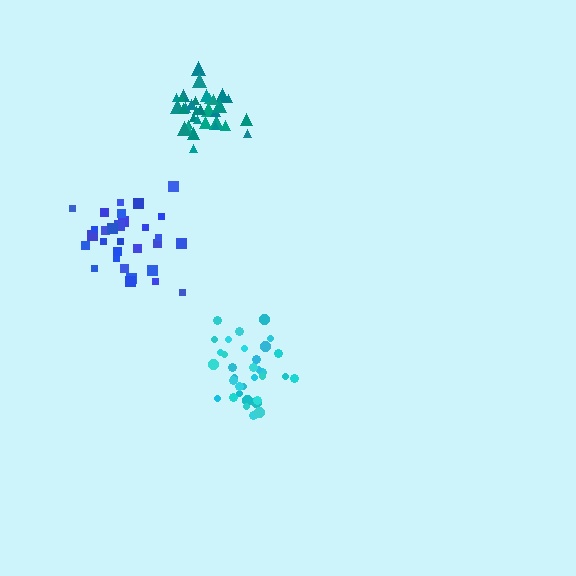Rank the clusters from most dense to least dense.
teal, cyan, blue.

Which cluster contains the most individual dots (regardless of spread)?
Teal (35).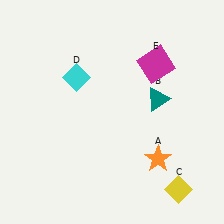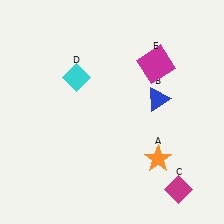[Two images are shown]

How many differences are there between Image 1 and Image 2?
There are 2 differences between the two images.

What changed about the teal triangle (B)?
In Image 1, B is teal. In Image 2, it changed to blue.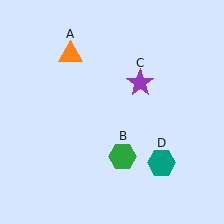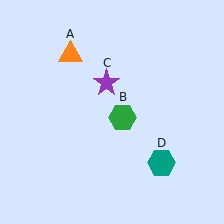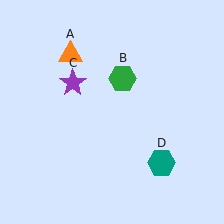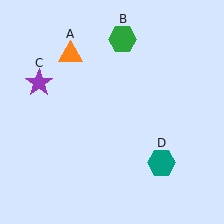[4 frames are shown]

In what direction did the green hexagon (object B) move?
The green hexagon (object B) moved up.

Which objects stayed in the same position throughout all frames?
Orange triangle (object A) and teal hexagon (object D) remained stationary.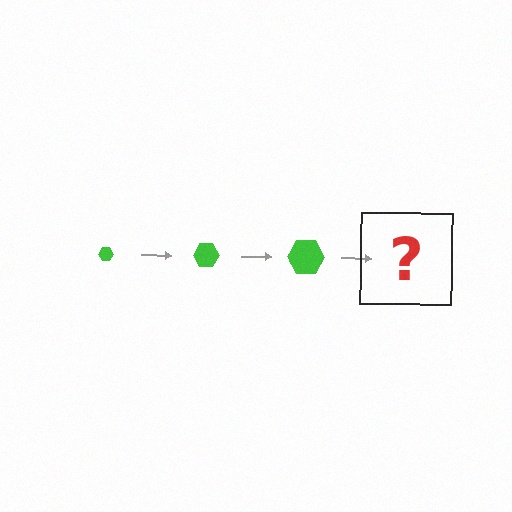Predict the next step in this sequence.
The next step is a green hexagon, larger than the previous one.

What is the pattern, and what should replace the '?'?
The pattern is that the hexagon gets progressively larger each step. The '?' should be a green hexagon, larger than the previous one.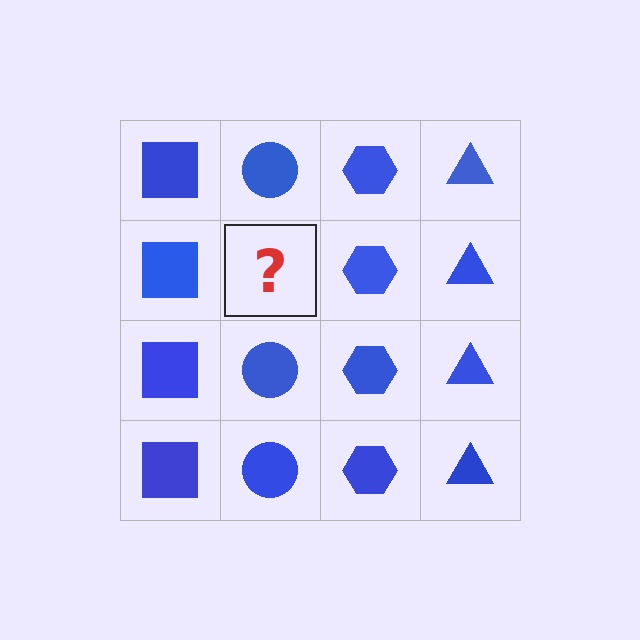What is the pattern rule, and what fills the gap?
The rule is that each column has a consistent shape. The gap should be filled with a blue circle.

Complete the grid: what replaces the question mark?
The question mark should be replaced with a blue circle.